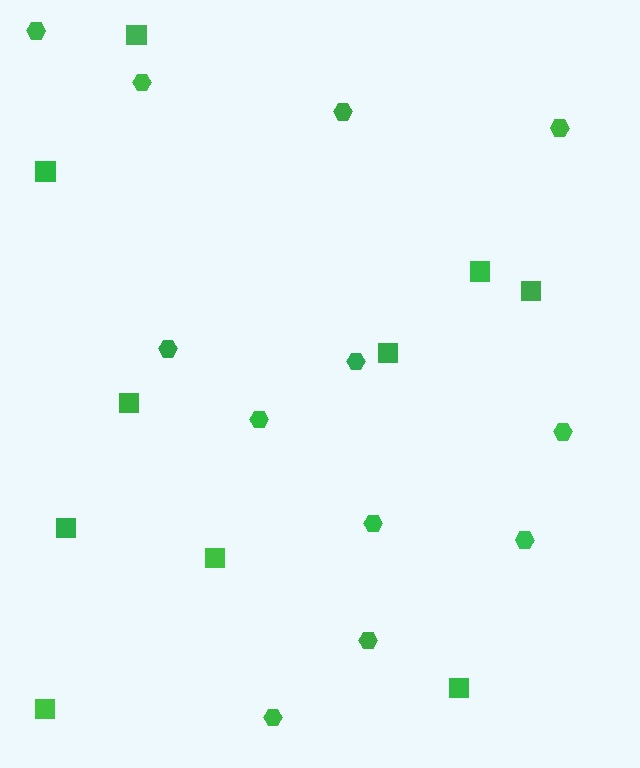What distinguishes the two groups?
There are 2 groups: one group of squares (10) and one group of hexagons (12).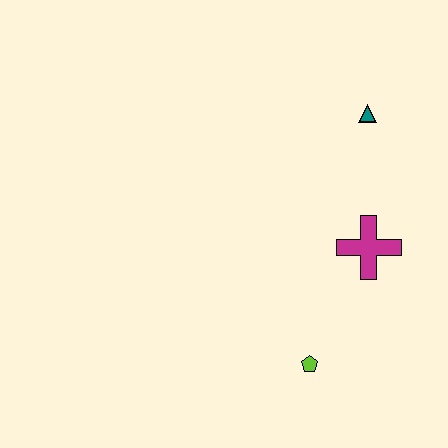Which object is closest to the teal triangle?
The magenta cross is closest to the teal triangle.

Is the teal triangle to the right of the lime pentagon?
Yes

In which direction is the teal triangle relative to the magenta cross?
The teal triangle is above the magenta cross.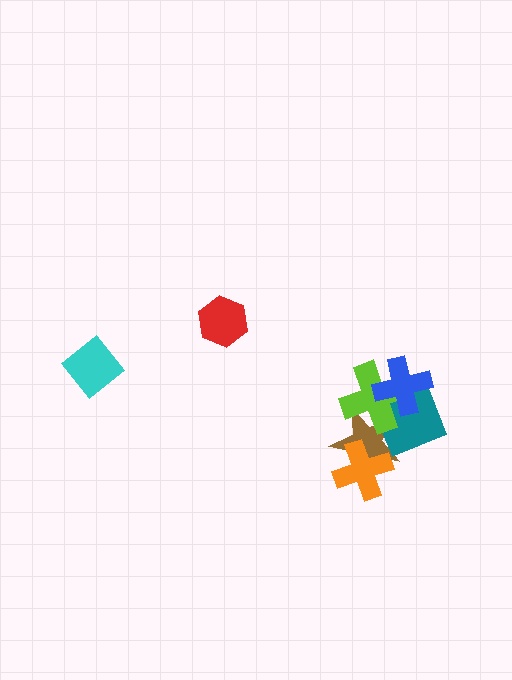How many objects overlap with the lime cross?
3 objects overlap with the lime cross.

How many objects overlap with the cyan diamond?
0 objects overlap with the cyan diamond.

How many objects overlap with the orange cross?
1 object overlaps with the orange cross.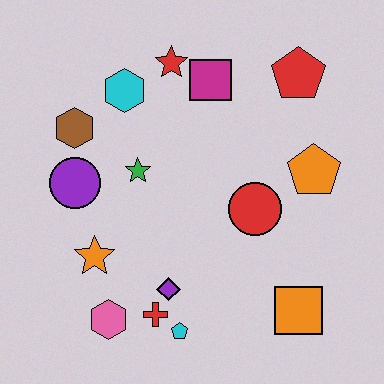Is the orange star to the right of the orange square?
No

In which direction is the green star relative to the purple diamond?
The green star is above the purple diamond.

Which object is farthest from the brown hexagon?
The orange square is farthest from the brown hexagon.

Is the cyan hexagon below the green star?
No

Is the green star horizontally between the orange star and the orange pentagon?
Yes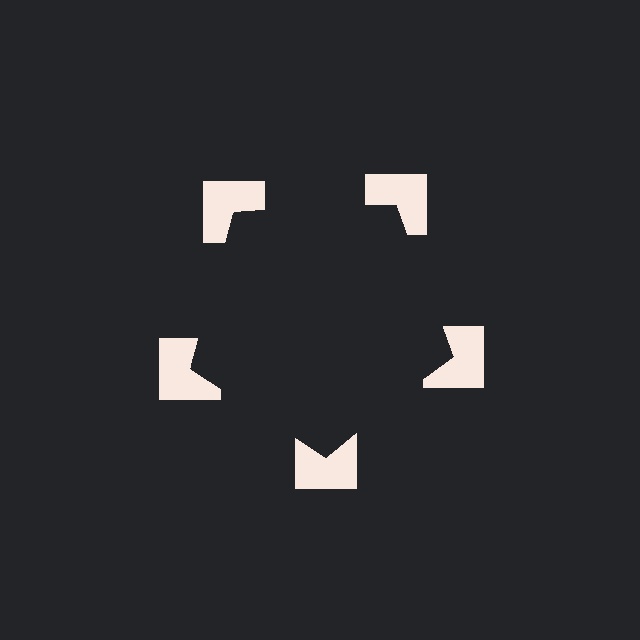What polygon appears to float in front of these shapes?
An illusory pentagon — its edges are inferred from the aligned wedge cuts in the notched squares, not physically drawn.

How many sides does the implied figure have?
5 sides.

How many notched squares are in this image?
There are 5 — one at each vertex of the illusory pentagon.